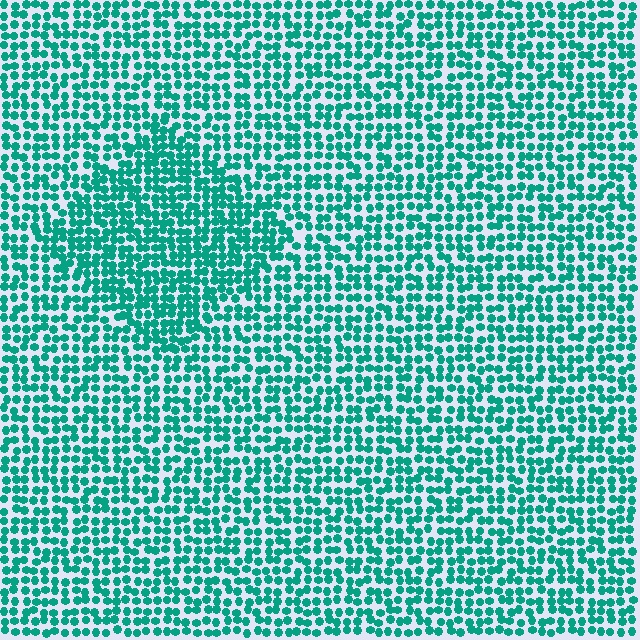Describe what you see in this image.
The image contains small teal elements arranged at two different densities. A diamond-shaped region is visible where the elements are more densely packed than the surrounding area.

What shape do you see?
I see a diamond.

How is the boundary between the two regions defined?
The boundary is defined by a change in element density (approximately 1.4x ratio). All elements are the same color, size, and shape.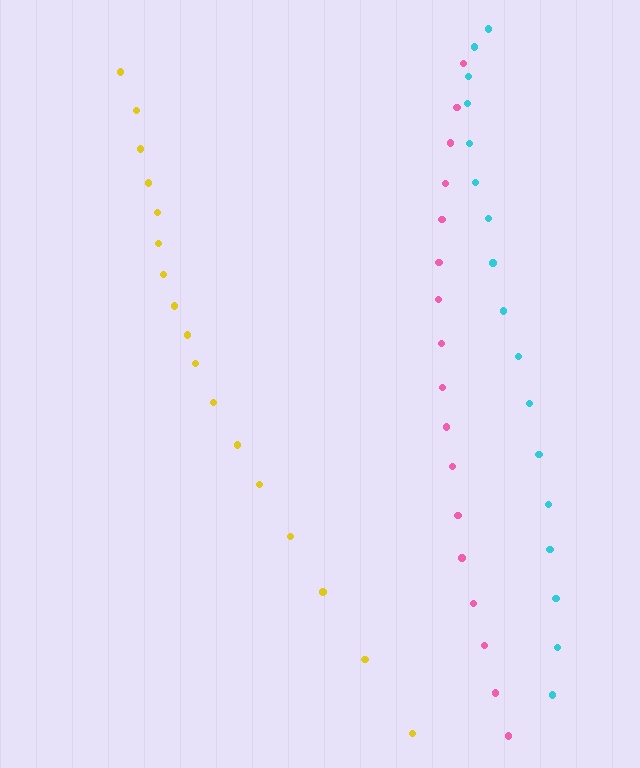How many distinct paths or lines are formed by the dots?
There are 3 distinct paths.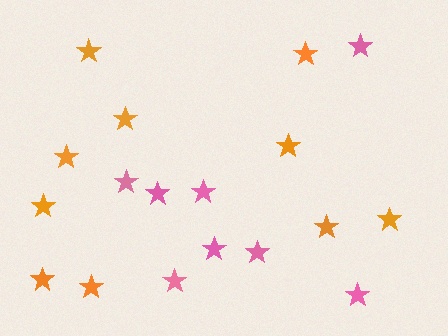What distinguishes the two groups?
There are 2 groups: one group of orange stars (10) and one group of pink stars (8).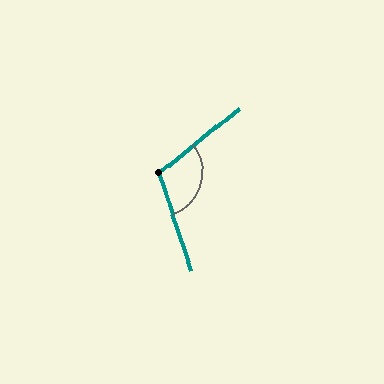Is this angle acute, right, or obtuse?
It is obtuse.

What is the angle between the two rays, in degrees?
Approximately 110 degrees.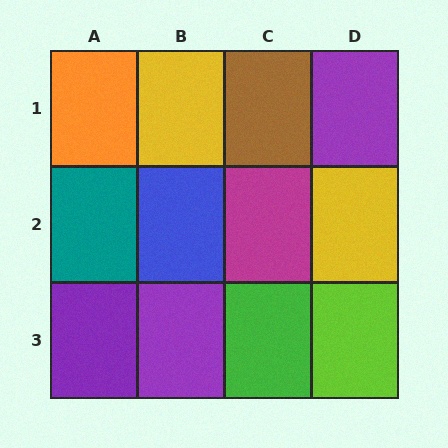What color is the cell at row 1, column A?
Orange.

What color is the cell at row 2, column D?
Yellow.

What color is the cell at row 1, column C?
Brown.